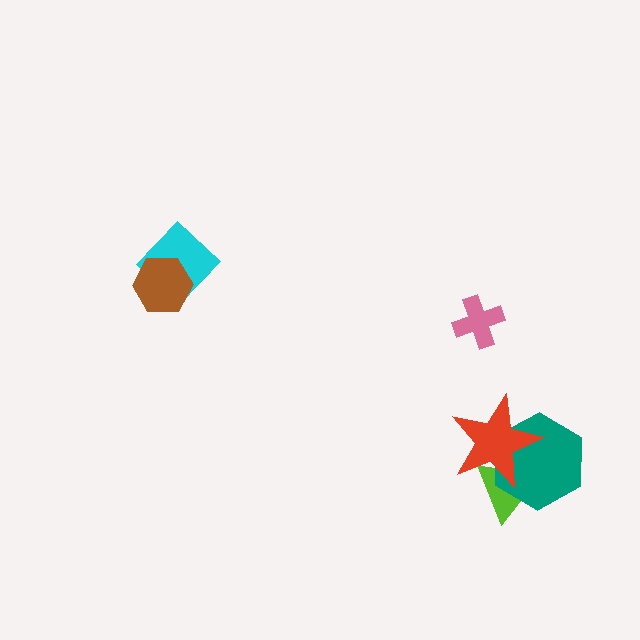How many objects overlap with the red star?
2 objects overlap with the red star.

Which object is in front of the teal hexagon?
The red star is in front of the teal hexagon.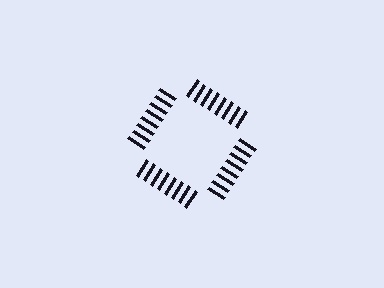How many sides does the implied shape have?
4 sides — the line-ends trace a square.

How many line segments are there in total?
32 — 8 along each of the 4 edges.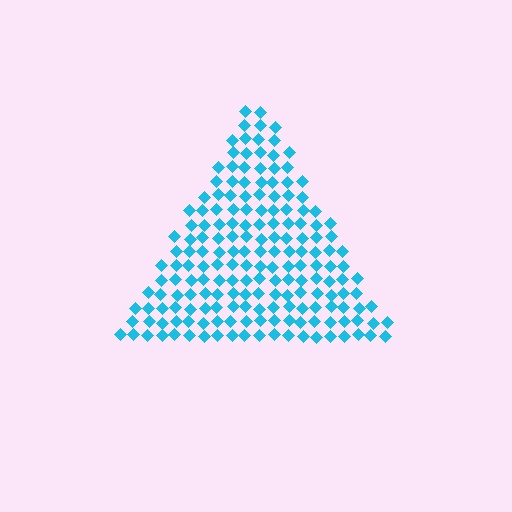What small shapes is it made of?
It is made of small diamonds.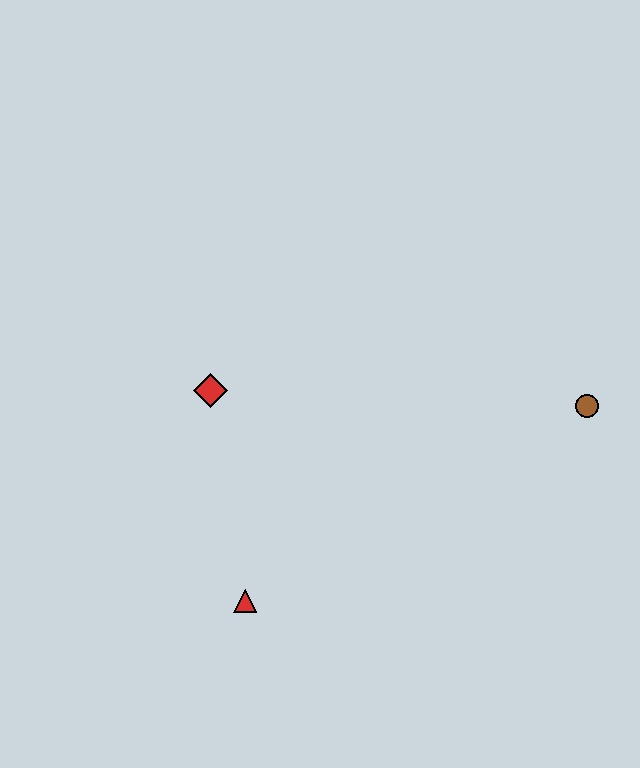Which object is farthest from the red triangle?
The brown circle is farthest from the red triangle.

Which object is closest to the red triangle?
The red diamond is closest to the red triangle.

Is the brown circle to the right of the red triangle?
Yes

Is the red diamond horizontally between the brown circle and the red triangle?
No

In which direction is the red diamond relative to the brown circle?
The red diamond is to the left of the brown circle.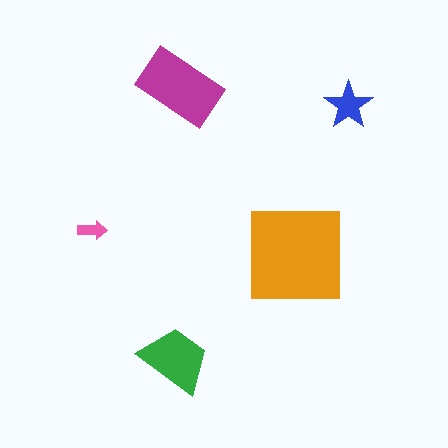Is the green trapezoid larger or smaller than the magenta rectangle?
Smaller.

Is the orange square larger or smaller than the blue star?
Larger.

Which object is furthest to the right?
The blue star is rightmost.